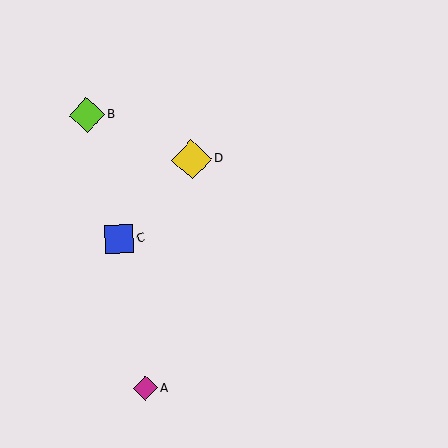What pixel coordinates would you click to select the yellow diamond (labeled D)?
Click at (192, 160) to select the yellow diamond D.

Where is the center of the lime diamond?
The center of the lime diamond is at (87, 115).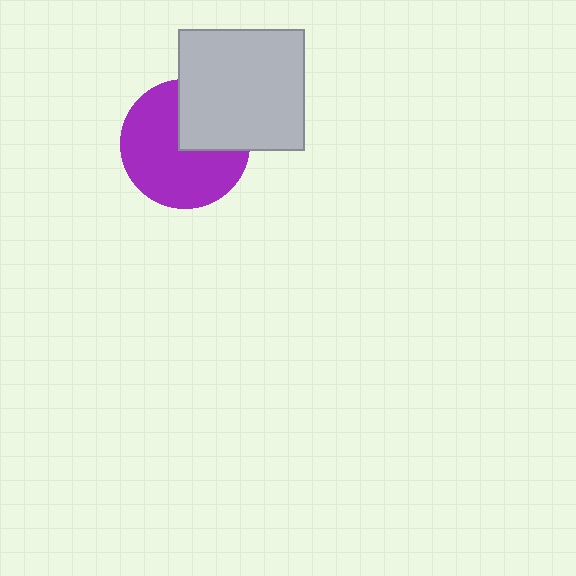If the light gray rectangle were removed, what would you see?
You would see the complete purple circle.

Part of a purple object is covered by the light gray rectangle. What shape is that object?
It is a circle.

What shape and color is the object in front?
The object in front is a light gray rectangle.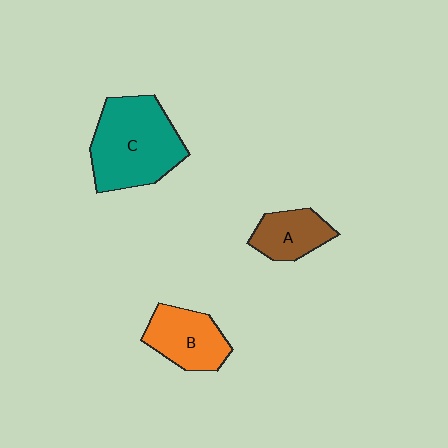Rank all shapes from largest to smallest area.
From largest to smallest: C (teal), B (orange), A (brown).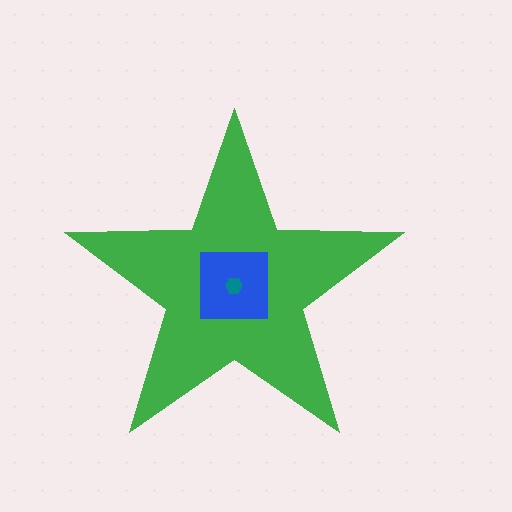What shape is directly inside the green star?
The blue square.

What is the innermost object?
The teal hexagon.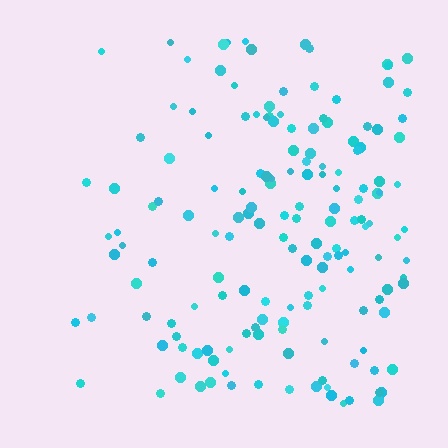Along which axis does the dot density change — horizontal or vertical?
Horizontal.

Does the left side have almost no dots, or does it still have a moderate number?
Still a moderate number, just noticeably fewer than the right.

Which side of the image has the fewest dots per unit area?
The left.